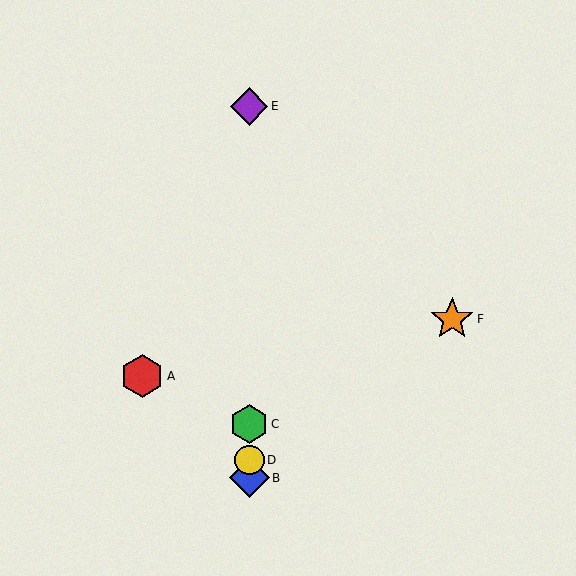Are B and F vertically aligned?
No, B is at x≈249 and F is at x≈452.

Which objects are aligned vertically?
Objects B, C, D, E are aligned vertically.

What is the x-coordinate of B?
Object B is at x≈249.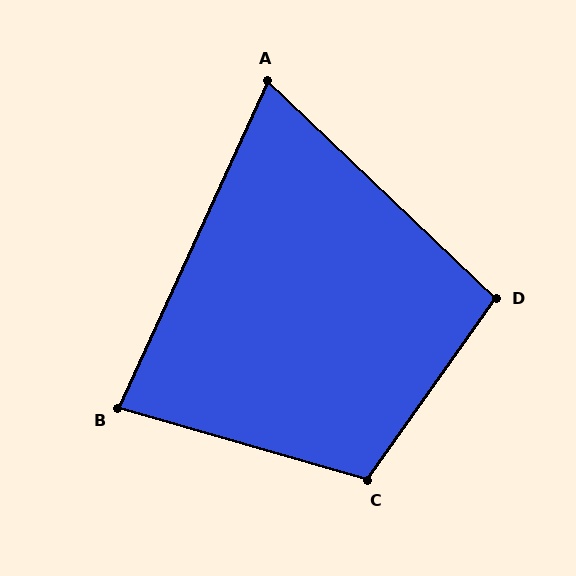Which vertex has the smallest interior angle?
A, at approximately 71 degrees.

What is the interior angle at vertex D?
Approximately 98 degrees (obtuse).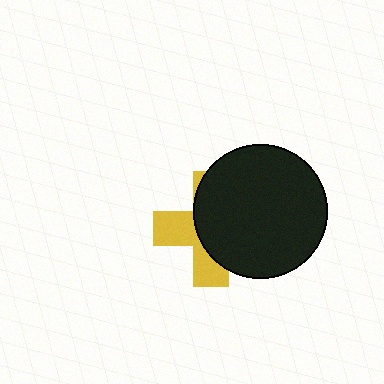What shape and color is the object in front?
The object in front is a black circle.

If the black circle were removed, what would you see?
You would see the complete yellow cross.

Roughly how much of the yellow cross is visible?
A small part of it is visible (roughly 39%).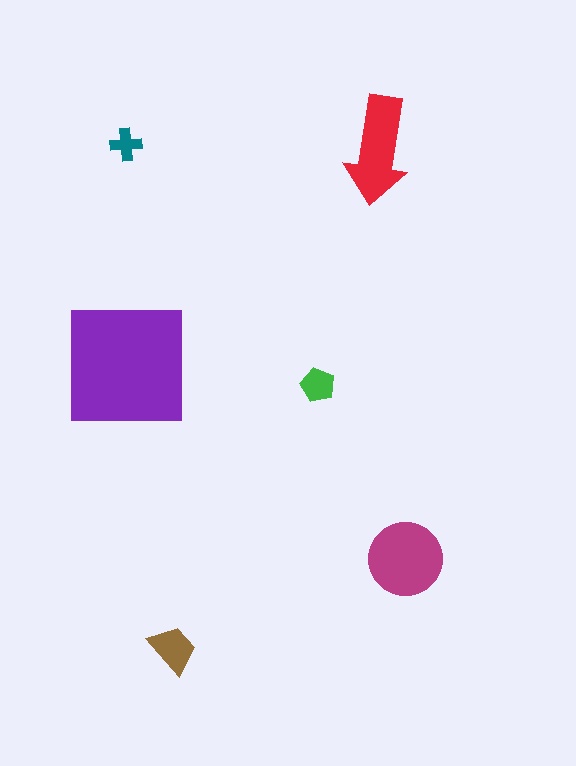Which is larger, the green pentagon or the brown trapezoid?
The brown trapezoid.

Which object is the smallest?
The teal cross.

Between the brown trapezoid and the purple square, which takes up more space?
The purple square.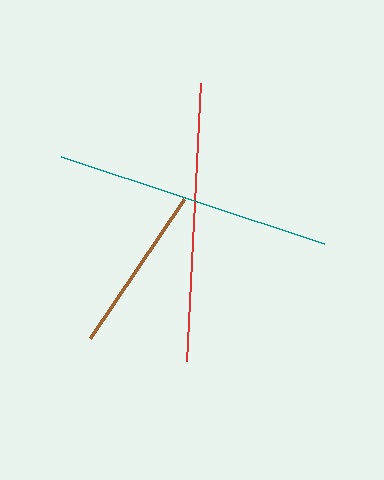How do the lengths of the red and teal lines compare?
The red and teal lines are approximately the same length.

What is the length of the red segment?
The red segment is approximately 278 pixels long.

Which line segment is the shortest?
The brown line is the shortest at approximately 168 pixels.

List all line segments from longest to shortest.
From longest to shortest: red, teal, brown.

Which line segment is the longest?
The red line is the longest at approximately 278 pixels.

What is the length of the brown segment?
The brown segment is approximately 168 pixels long.